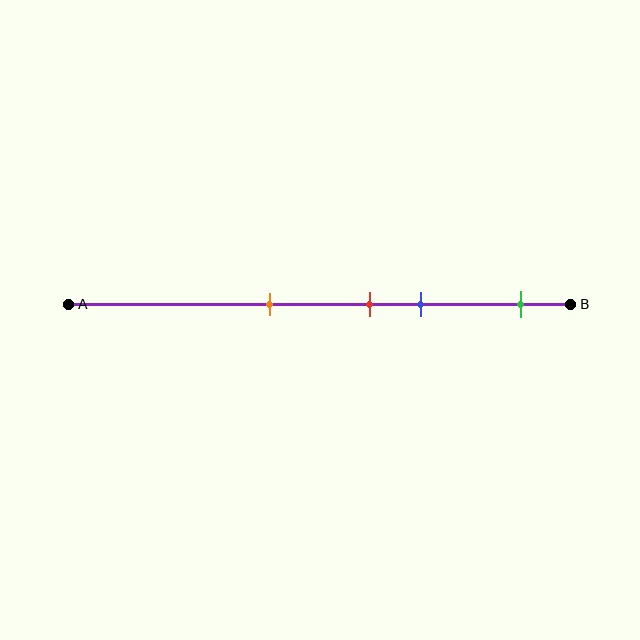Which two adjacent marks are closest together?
The red and blue marks are the closest adjacent pair.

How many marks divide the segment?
There are 4 marks dividing the segment.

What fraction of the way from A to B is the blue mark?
The blue mark is approximately 70% (0.7) of the way from A to B.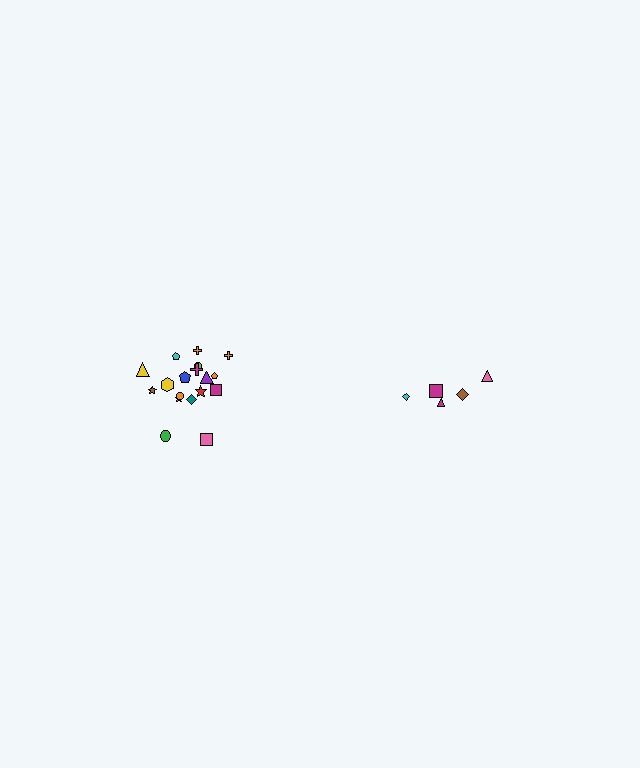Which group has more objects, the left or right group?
The left group.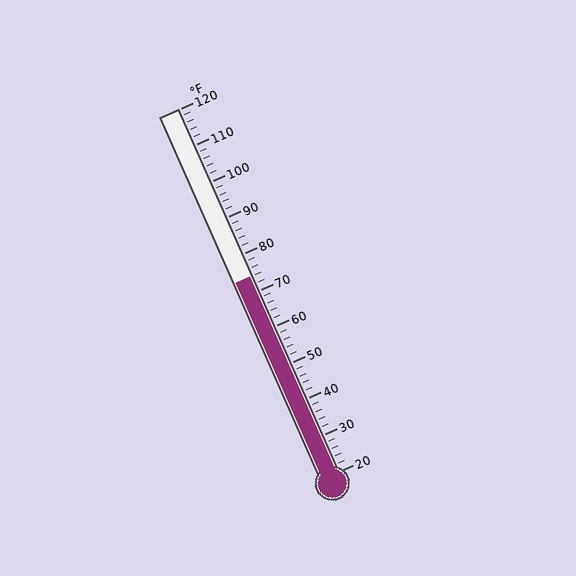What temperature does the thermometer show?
The thermometer shows approximately 74°F.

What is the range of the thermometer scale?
The thermometer scale ranges from 20°F to 120°F.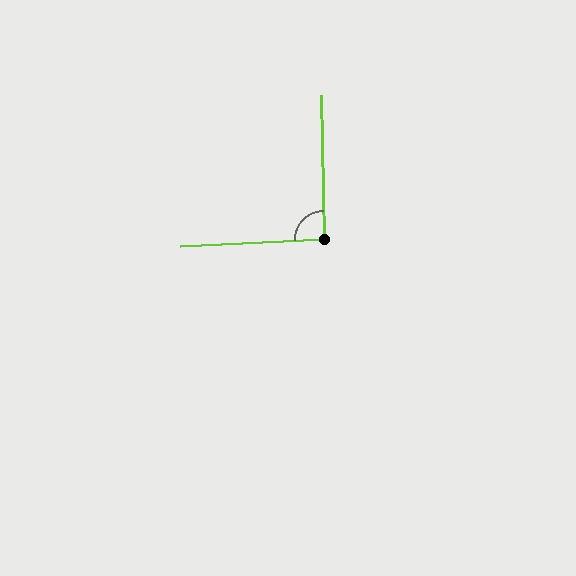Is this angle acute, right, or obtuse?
It is approximately a right angle.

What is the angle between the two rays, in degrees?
Approximately 92 degrees.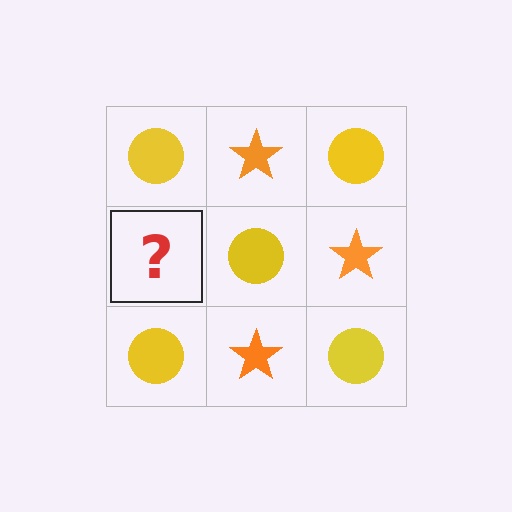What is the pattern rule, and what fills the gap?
The rule is that it alternates yellow circle and orange star in a checkerboard pattern. The gap should be filled with an orange star.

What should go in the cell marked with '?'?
The missing cell should contain an orange star.